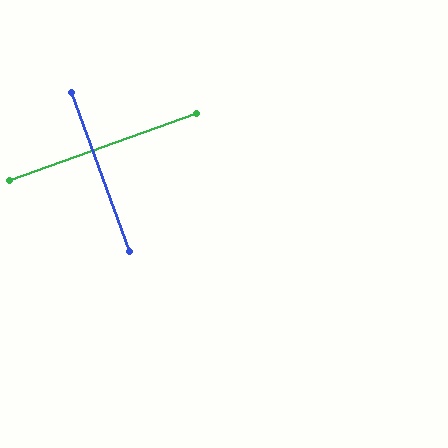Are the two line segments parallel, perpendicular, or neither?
Perpendicular — they meet at approximately 89°.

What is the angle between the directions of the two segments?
Approximately 89 degrees.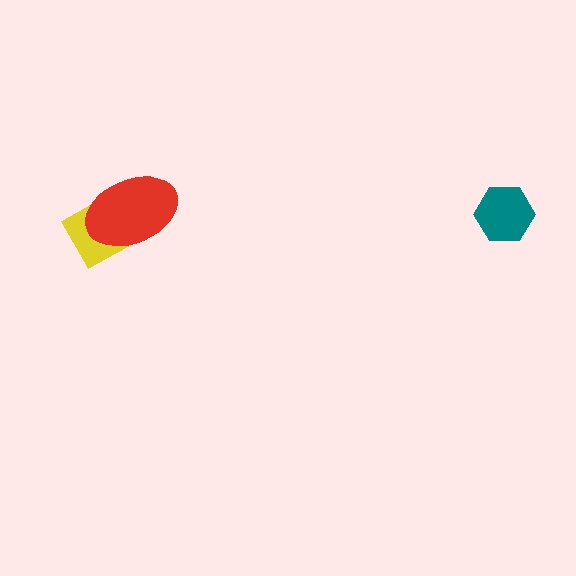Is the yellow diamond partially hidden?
Yes, it is partially covered by another shape.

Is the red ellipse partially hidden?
No, no other shape covers it.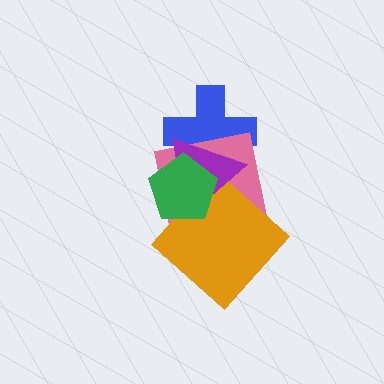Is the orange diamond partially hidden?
Yes, it is partially covered by another shape.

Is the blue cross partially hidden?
Yes, it is partially covered by another shape.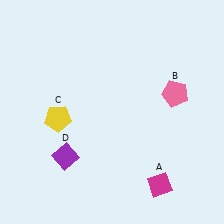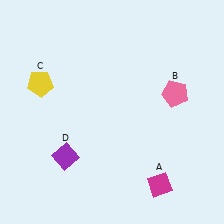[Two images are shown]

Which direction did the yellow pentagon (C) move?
The yellow pentagon (C) moved up.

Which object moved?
The yellow pentagon (C) moved up.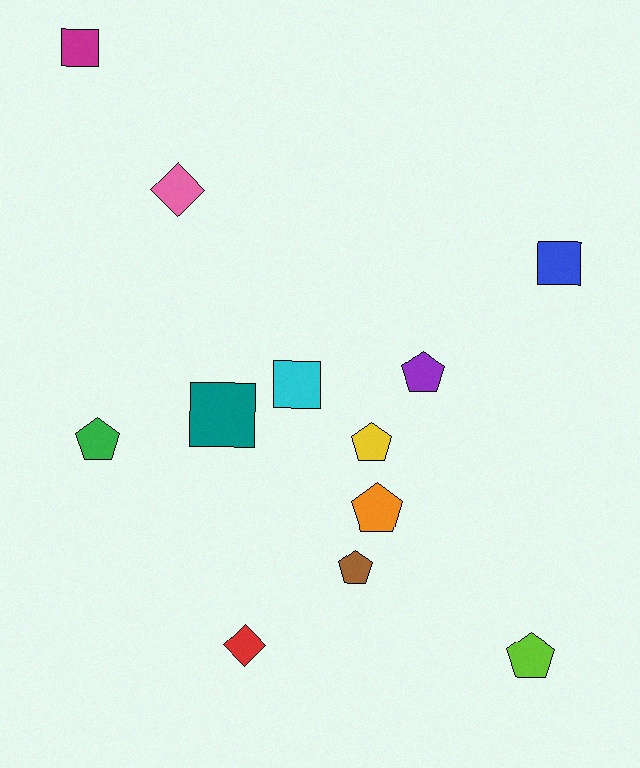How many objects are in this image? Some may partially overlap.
There are 12 objects.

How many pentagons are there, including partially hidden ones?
There are 6 pentagons.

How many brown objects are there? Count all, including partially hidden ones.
There is 1 brown object.